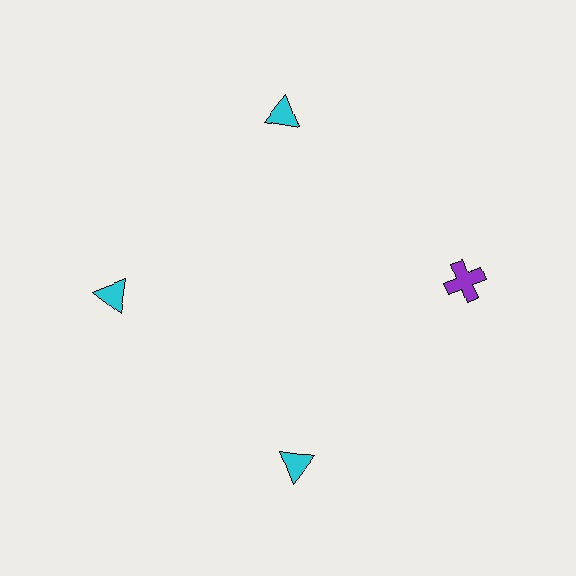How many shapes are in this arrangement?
There are 4 shapes arranged in a ring pattern.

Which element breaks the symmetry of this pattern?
The purple cross at roughly the 3 o'clock position breaks the symmetry. All other shapes are cyan triangles.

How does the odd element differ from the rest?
It differs in both color (purple instead of cyan) and shape (cross instead of triangle).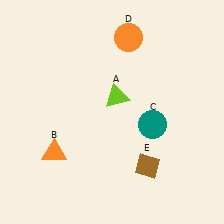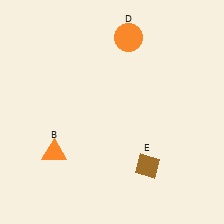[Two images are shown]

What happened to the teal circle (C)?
The teal circle (C) was removed in Image 2. It was in the bottom-right area of Image 1.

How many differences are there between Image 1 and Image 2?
There are 2 differences between the two images.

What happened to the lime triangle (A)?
The lime triangle (A) was removed in Image 2. It was in the top-right area of Image 1.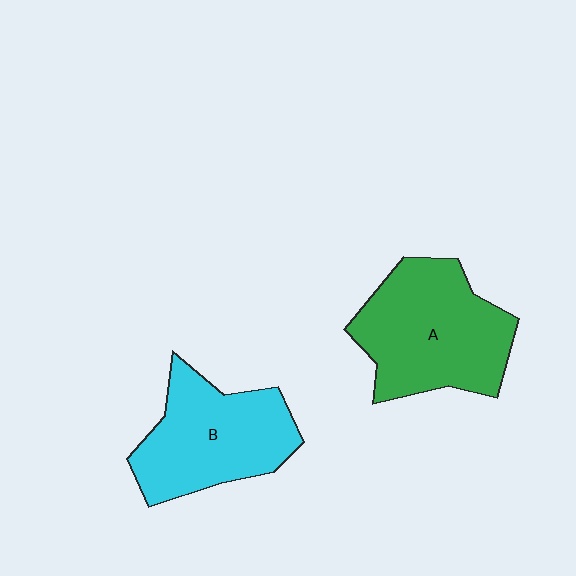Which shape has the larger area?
Shape A (green).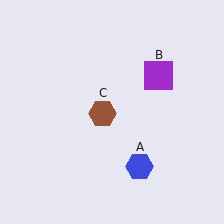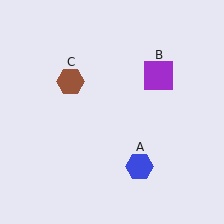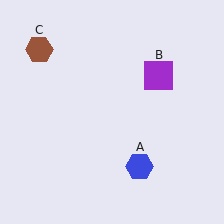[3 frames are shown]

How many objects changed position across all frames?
1 object changed position: brown hexagon (object C).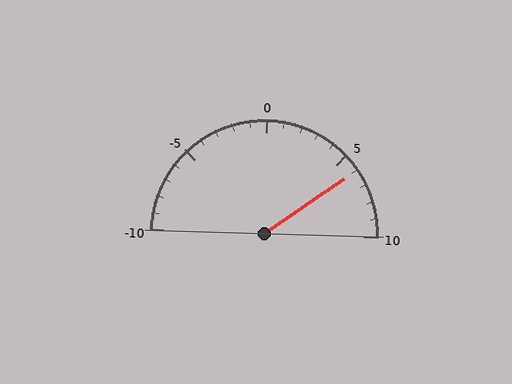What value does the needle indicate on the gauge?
The needle indicates approximately 6.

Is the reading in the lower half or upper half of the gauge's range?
The reading is in the upper half of the range (-10 to 10).